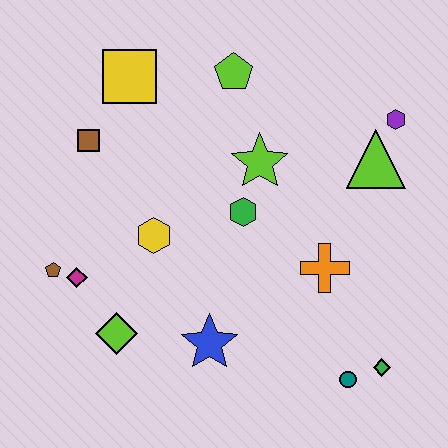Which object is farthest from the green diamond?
The yellow square is farthest from the green diamond.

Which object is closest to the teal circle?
The green diamond is closest to the teal circle.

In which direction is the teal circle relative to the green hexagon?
The teal circle is below the green hexagon.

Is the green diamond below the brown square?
Yes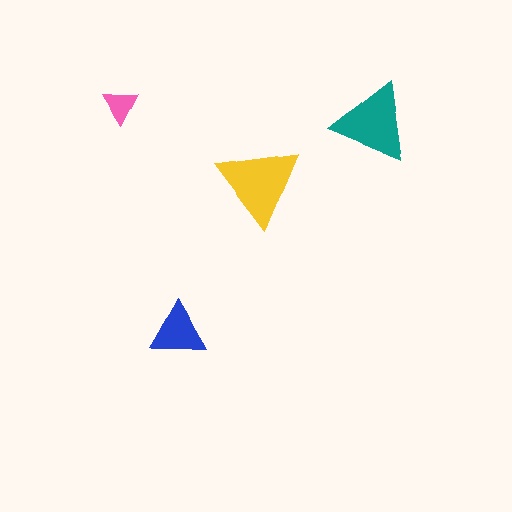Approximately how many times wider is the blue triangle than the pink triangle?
About 1.5 times wider.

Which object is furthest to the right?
The teal triangle is rightmost.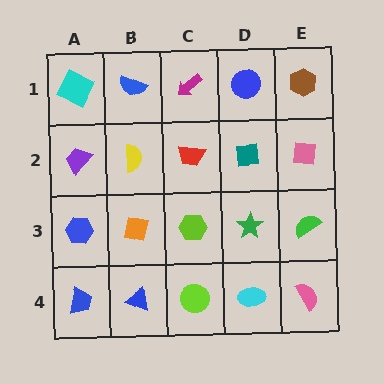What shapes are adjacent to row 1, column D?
A teal square (row 2, column D), a magenta arrow (row 1, column C), a brown hexagon (row 1, column E).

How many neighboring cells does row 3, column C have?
4.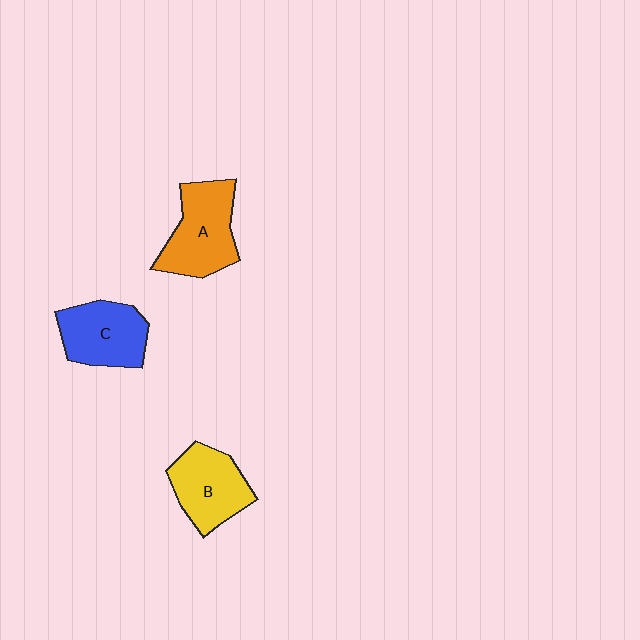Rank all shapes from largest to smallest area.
From largest to smallest: A (orange), C (blue), B (yellow).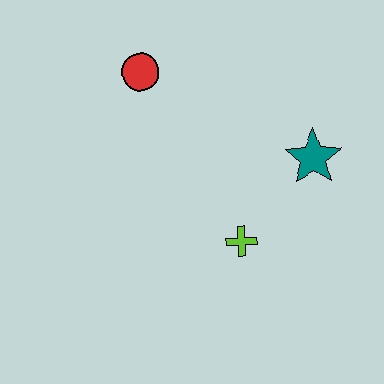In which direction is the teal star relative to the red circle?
The teal star is to the right of the red circle.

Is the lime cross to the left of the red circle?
No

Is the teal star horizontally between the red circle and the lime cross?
No